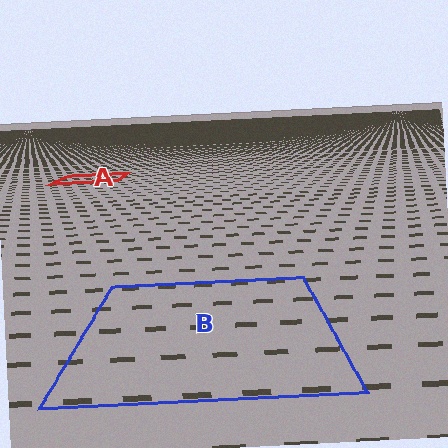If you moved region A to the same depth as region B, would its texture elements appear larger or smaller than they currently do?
They would appear larger. At a closer depth, the same texture elements are projected at a bigger on-screen size.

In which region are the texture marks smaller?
The texture marks are smaller in region A, because it is farther away.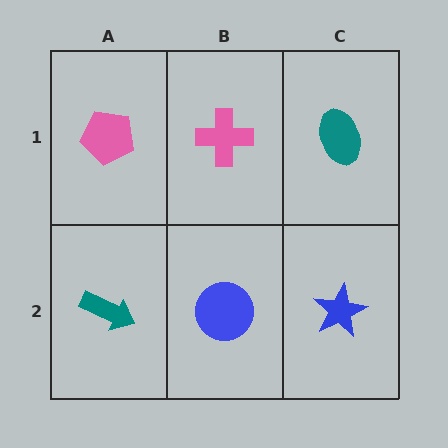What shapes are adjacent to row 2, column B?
A pink cross (row 1, column B), a teal arrow (row 2, column A), a blue star (row 2, column C).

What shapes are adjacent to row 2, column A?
A pink pentagon (row 1, column A), a blue circle (row 2, column B).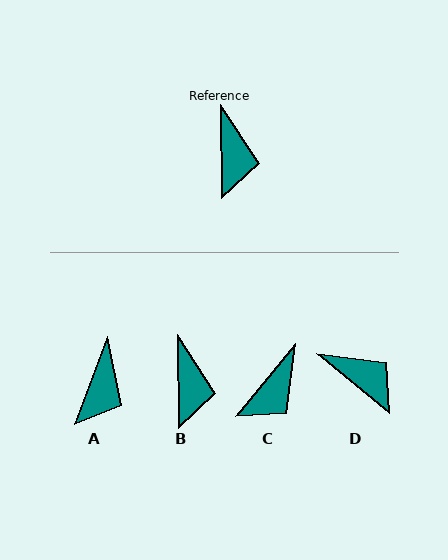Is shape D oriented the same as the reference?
No, it is off by about 49 degrees.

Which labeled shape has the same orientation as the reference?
B.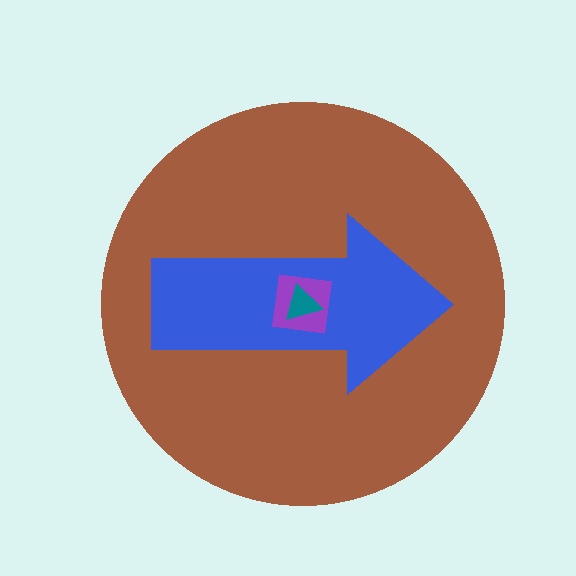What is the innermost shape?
The teal triangle.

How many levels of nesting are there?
4.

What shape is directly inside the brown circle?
The blue arrow.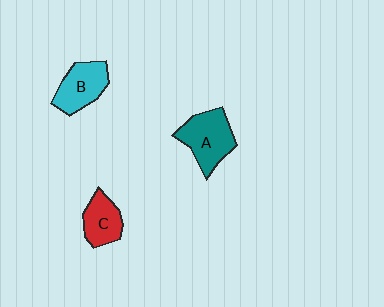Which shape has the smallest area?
Shape C (red).